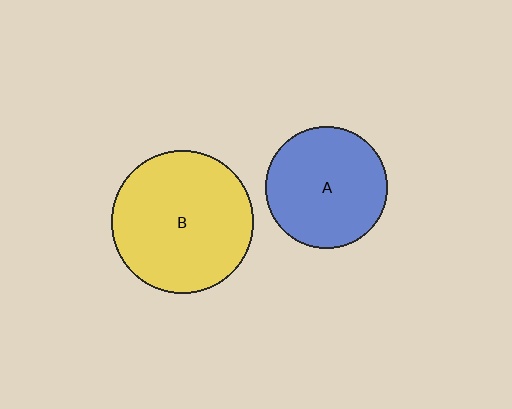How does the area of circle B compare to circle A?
Approximately 1.4 times.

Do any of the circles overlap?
No, none of the circles overlap.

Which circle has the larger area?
Circle B (yellow).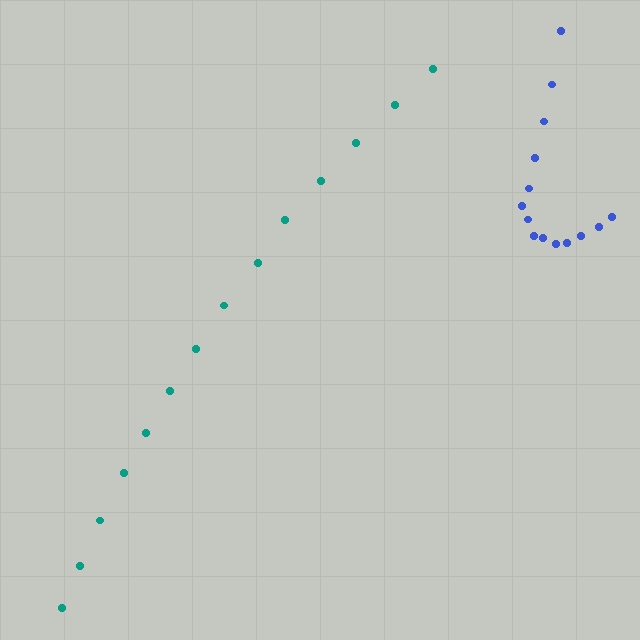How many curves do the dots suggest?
There are 2 distinct paths.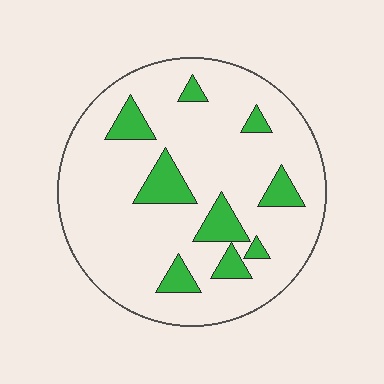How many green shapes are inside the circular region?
9.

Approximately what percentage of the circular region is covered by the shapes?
Approximately 15%.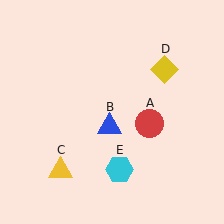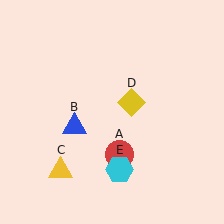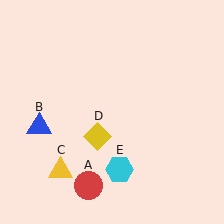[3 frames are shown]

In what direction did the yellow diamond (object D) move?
The yellow diamond (object D) moved down and to the left.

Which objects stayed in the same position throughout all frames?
Yellow triangle (object C) and cyan hexagon (object E) remained stationary.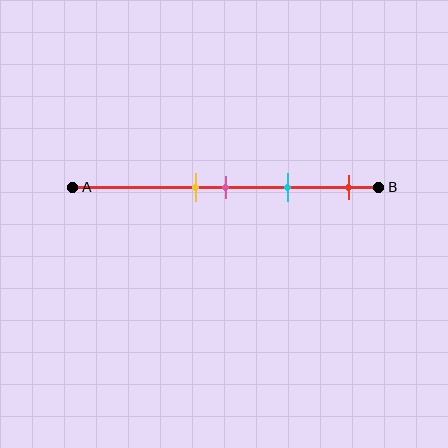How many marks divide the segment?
There are 4 marks dividing the segment.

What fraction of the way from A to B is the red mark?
The red mark is approximately 90% (0.9) of the way from A to B.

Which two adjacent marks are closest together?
The yellow and pink marks are the closest adjacent pair.